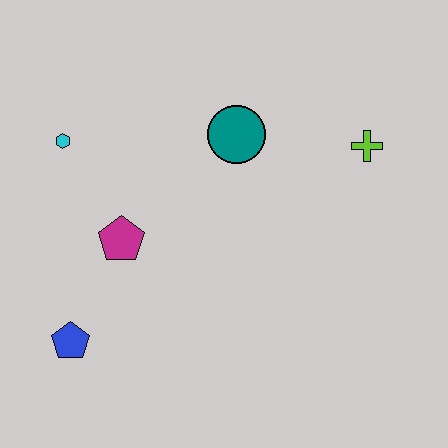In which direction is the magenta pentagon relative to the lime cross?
The magenta pentagon is to the left of the lime cross.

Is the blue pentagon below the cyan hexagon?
Yes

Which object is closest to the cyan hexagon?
The magenta pentagon is closest to the cyan hexagon.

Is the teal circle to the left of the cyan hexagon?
No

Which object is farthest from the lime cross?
The blue pentagon is farthest from the lime cross.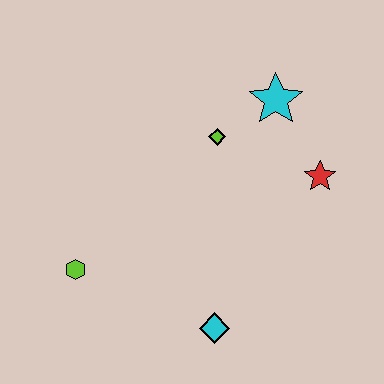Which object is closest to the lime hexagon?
The cyan diamond is closest to the lime hexagon.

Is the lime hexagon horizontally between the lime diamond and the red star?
No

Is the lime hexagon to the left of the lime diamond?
Yes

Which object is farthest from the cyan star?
The lime hexagon is farthest from the cyan star.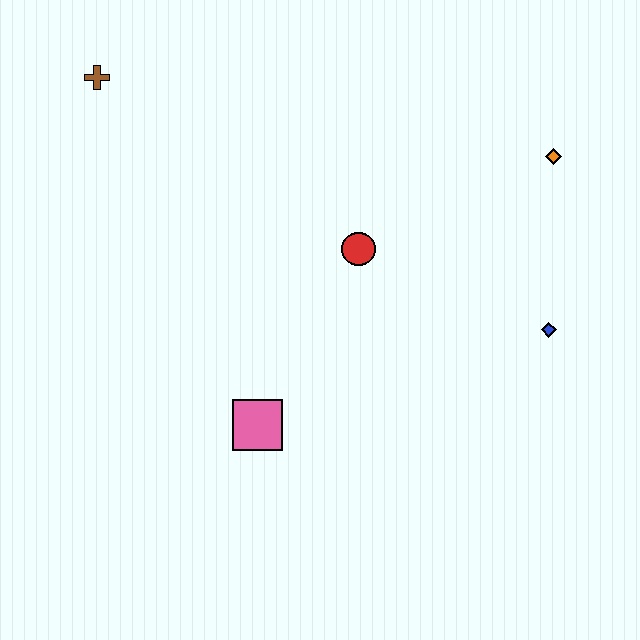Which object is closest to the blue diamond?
The orange diamond is closest to the blue diamond.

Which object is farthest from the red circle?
The brown cross is farthest from the red circle.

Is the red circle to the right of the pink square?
Yes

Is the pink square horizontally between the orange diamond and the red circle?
No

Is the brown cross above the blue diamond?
Yes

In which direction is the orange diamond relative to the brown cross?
The orange diamond is to the right of the brown cross.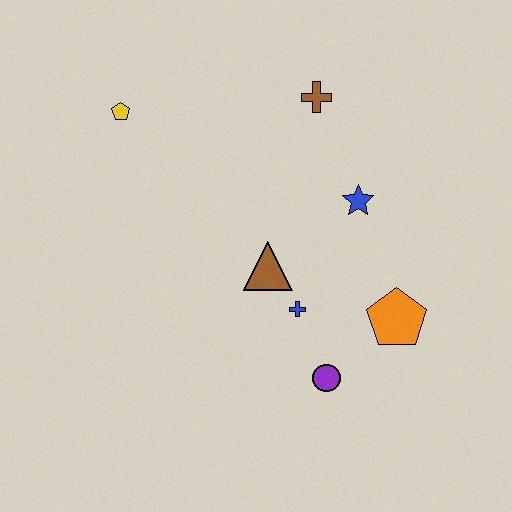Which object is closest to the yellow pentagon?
The brown cross is closest to the yellow pentagon.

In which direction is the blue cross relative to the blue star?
The blue cross is below the blue star.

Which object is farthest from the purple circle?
The yellow pentagon is farthest from the purple circle.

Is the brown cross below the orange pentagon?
No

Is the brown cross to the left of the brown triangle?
No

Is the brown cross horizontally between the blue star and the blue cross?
Yes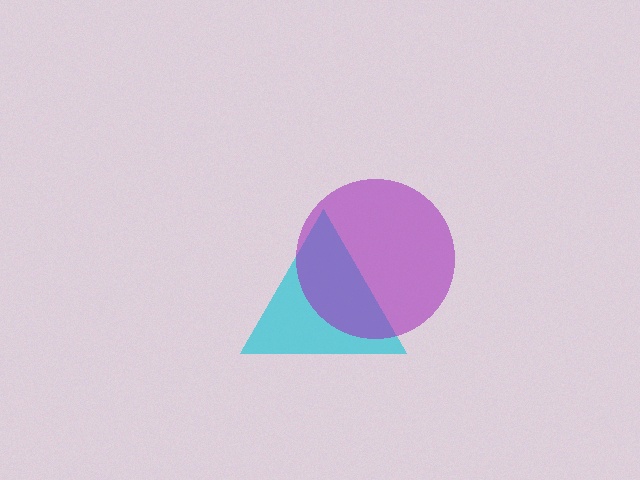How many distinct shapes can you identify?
There are 2 distinct shapes: a cyan triangle, a purple circle.